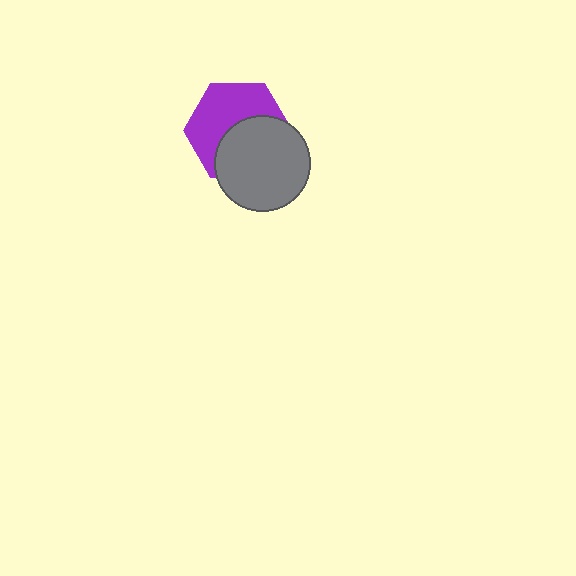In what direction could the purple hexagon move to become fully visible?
The purple hexagon could move up. That would shift it out from behind the gray circle entirely.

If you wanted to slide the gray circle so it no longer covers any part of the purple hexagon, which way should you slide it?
Slide it down — that is the most direct way to separate the two shapes.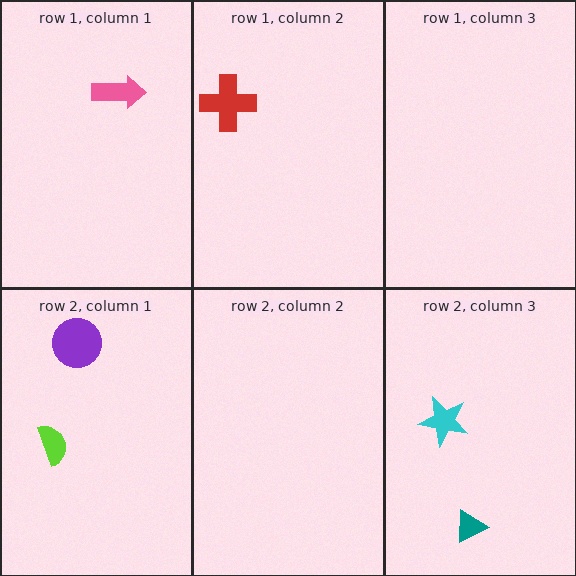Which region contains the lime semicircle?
The row 2, column 1 region.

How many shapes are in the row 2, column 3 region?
2.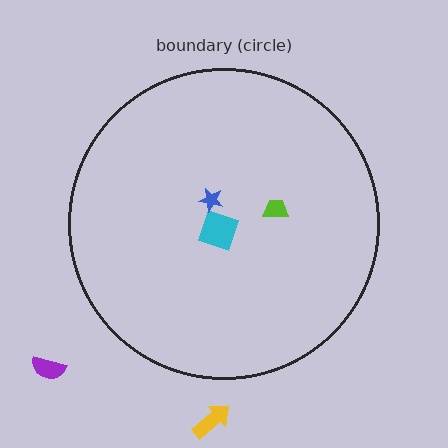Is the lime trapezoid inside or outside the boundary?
Inside.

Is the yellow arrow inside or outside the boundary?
Outside.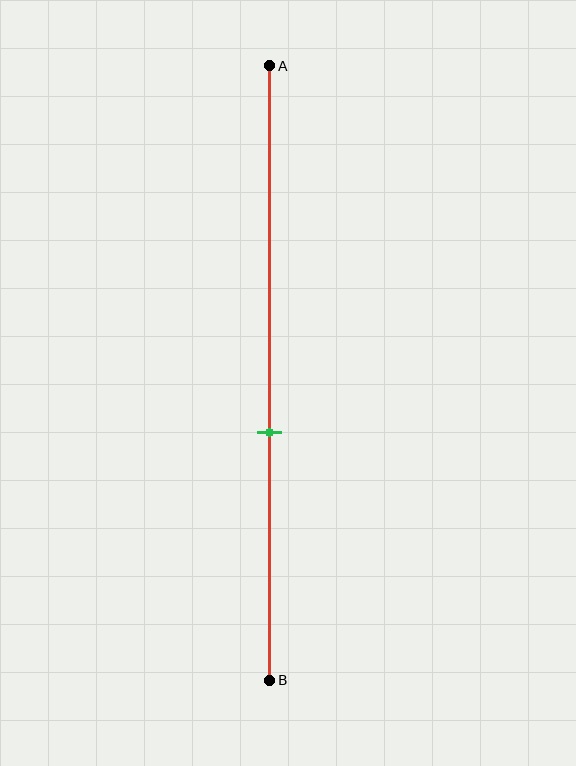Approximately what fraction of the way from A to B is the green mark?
The green mark is approximately 60% of the way from A to B.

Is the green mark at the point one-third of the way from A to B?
No, the mark is at about 60% from A, not at the 33% one-third point.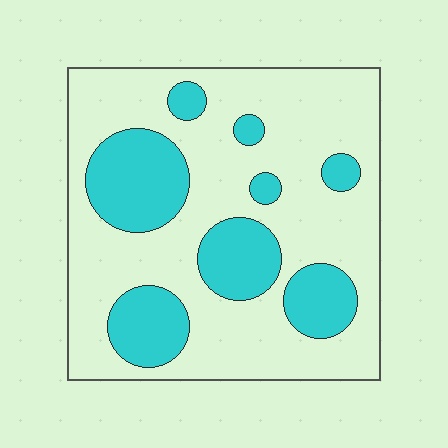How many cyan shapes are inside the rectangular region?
8.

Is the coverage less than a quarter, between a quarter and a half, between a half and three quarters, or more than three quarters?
Between a quarter and a half.